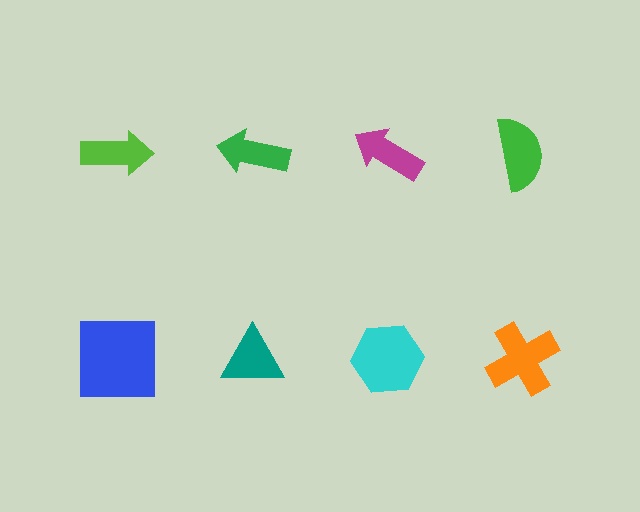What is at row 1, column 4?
A green semicircle.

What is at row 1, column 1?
A lime arrow.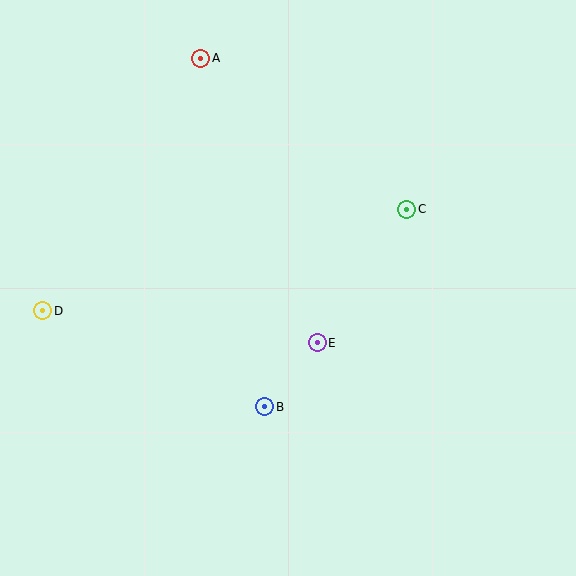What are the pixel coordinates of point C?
Point C is at (407, 209).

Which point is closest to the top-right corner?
Point C is closest to the top-right corner.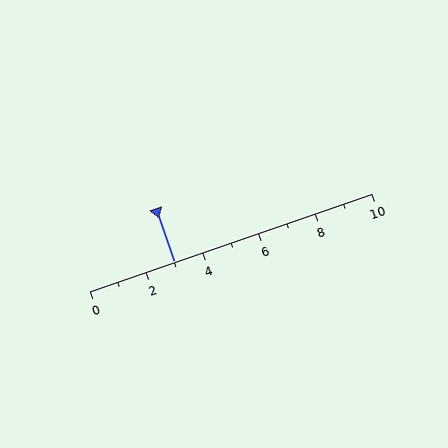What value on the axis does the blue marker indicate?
The marker indicates approximately 3.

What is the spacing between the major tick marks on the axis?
The major ticks are spaced 2 apart.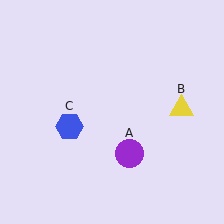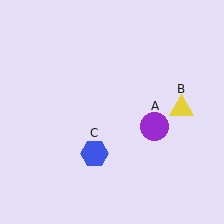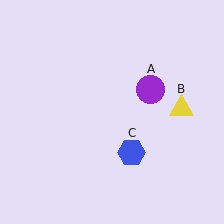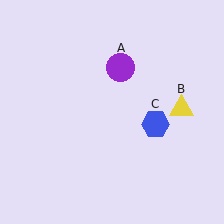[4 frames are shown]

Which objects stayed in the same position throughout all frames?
Yellow triangle (object B) remained stationary.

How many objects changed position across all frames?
2 objects changed position: purple circle (object A), blue hexagon (object C).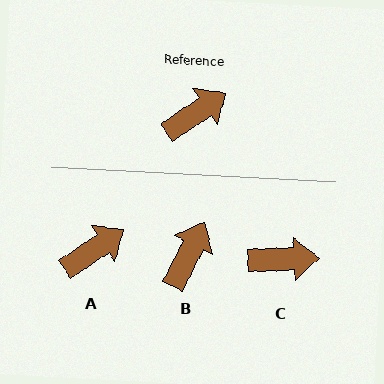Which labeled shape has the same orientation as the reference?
A.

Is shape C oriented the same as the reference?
No, it is off by about 32 degrees.